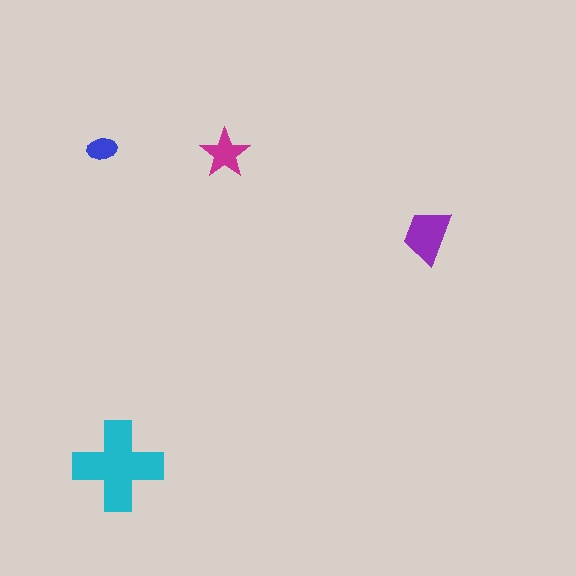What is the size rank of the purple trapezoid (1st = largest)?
2nd.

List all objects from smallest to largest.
The blue ellipse, the magenta star, the purple trapezoid, the cyan cross.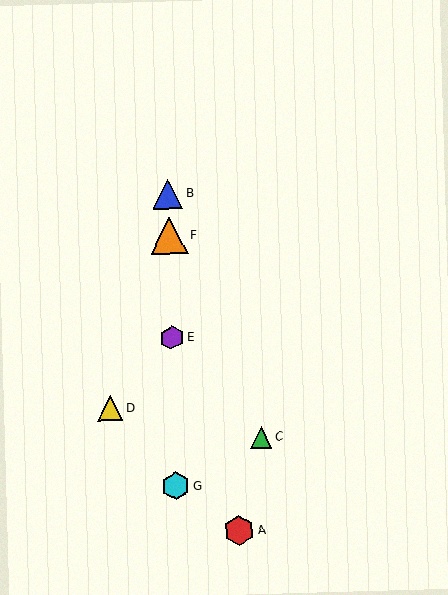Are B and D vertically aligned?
No, B is at x≈168 and D is at x≈111.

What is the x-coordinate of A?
Object A is at x≈239.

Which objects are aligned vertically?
Objects B, E, F, G are aligned vertically.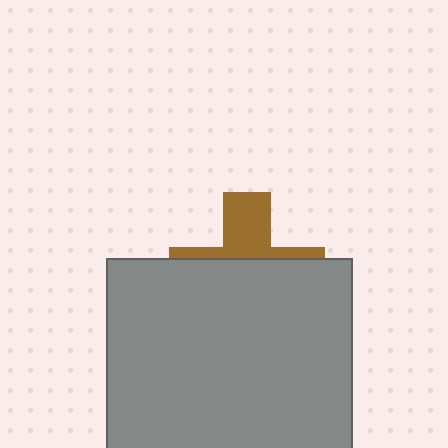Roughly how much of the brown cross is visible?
A small part of it is visible (roughly 34%).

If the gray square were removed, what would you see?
You would see the complete brown cross.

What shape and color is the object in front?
The object in front is a gray square.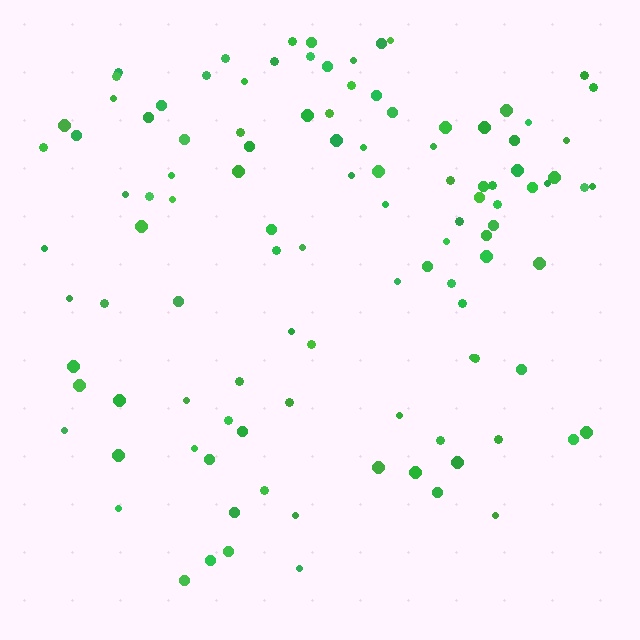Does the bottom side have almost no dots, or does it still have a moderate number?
Still a moderate number, just noticeably fewer than the top.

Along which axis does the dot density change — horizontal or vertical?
Vertical.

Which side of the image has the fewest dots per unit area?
The bottom.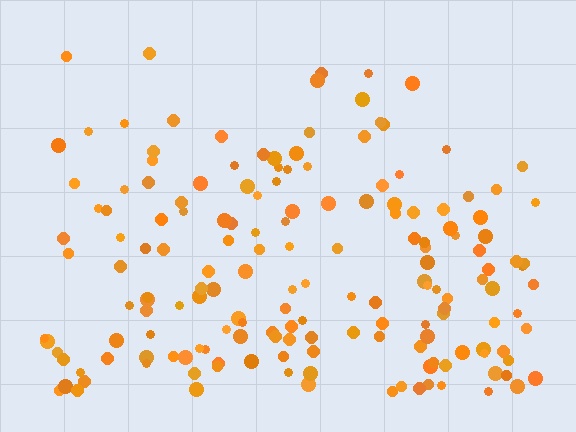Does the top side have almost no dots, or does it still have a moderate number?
Still a moderate number, just noticeably fewer than the bottom.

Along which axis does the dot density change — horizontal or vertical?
Vertical.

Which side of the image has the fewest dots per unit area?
The top.